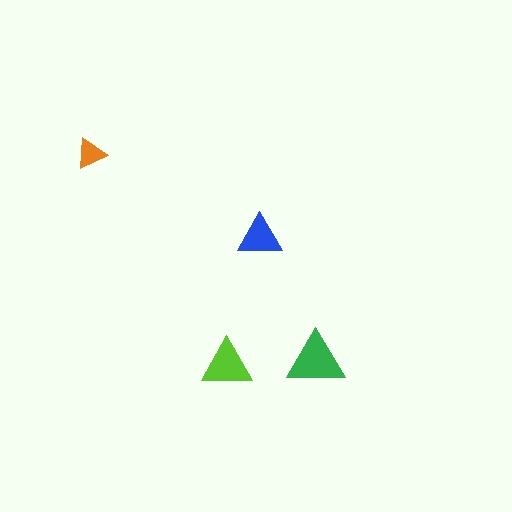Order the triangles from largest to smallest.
the green one, the lime one, the blue one, the orange one.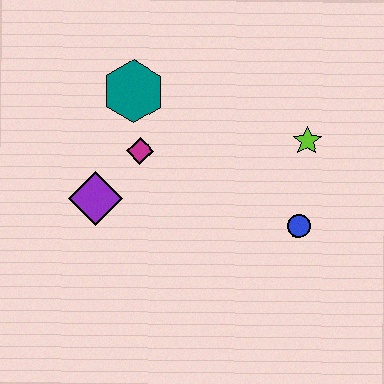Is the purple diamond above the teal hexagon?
No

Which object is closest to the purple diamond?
The magenta diamond is closest to the purple diamond.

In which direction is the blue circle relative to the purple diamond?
The blue circle is to the right of the purple diamond.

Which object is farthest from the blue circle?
The teal hexagon is farthest from the blue circle.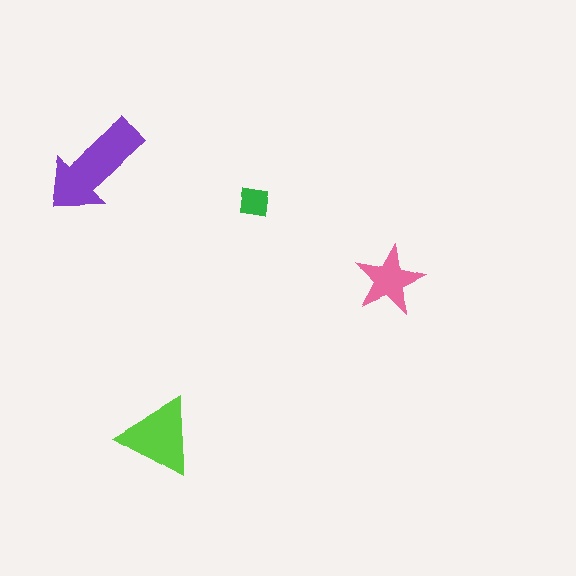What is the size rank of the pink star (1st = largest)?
3rd.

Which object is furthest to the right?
The pink star is rightmost.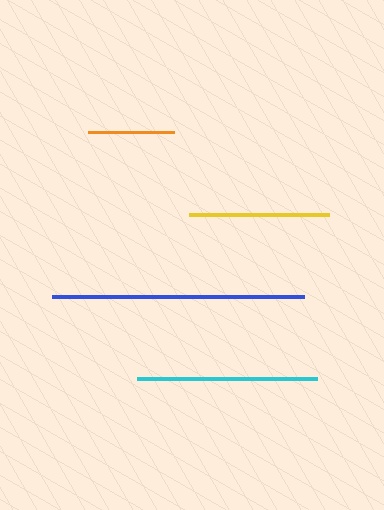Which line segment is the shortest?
The orange line is the shortest at approximately 86 pixels.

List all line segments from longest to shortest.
From longest to shortest: blue, cyan, yellow, orange.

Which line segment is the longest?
The blue line is the longest at approximately 253 pixels.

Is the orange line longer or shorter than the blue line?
The blue line is longer than the orange line.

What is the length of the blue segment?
The blue segment is approximately 253 pixels long.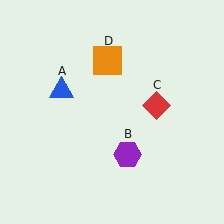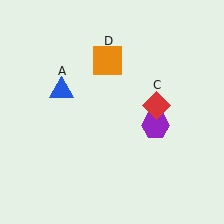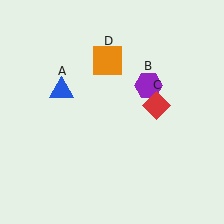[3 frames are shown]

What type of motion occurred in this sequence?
The purple hexagon (object B) rotated counterclockwise around the center of the scene.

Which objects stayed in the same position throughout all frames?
Blue triangle (object A) and red diamond (object C) and orange square (object D) remained stationary.